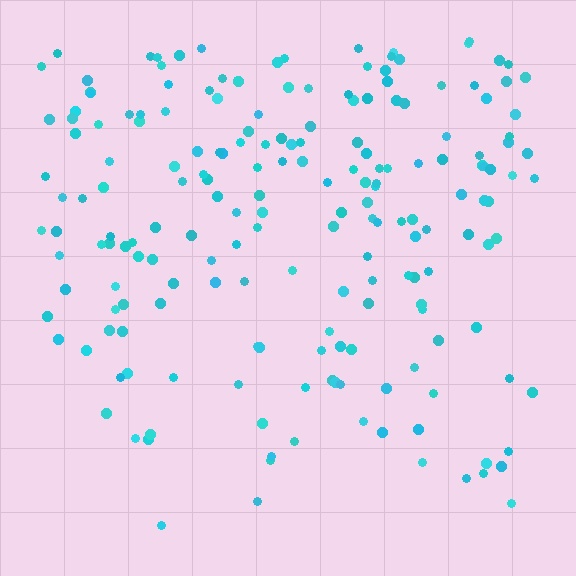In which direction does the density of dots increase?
From bottom to top, with the top side densest.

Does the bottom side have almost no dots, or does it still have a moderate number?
Still a moderate number, just noticeably fewer than the top.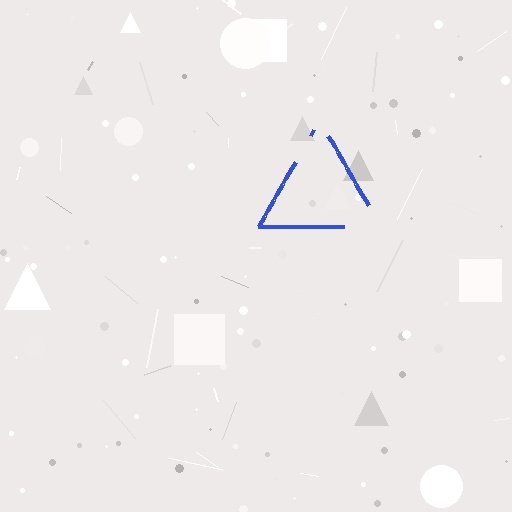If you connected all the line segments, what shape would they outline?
They would outline a triangle.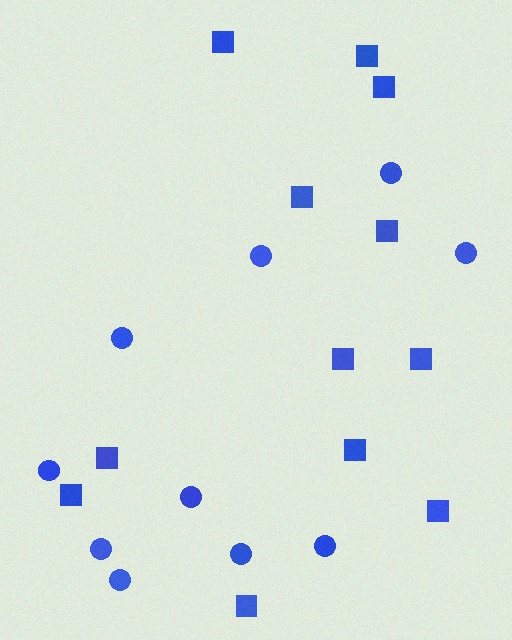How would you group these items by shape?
There are 2 groups: one group of circles (10) and one group of squares (12).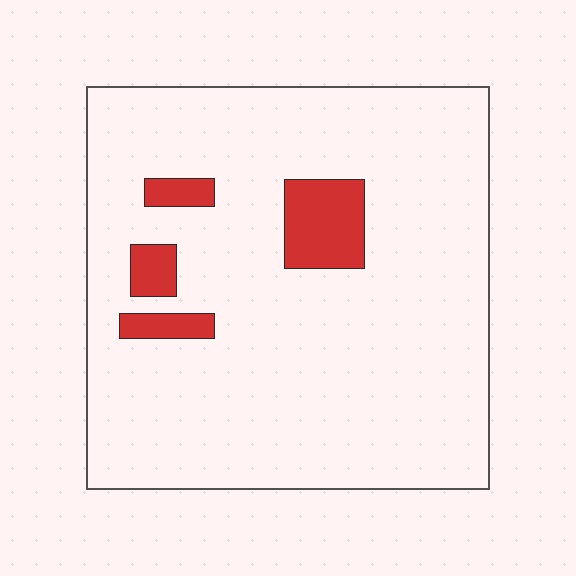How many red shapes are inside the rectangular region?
4.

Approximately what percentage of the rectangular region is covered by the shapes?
Approximately 10%.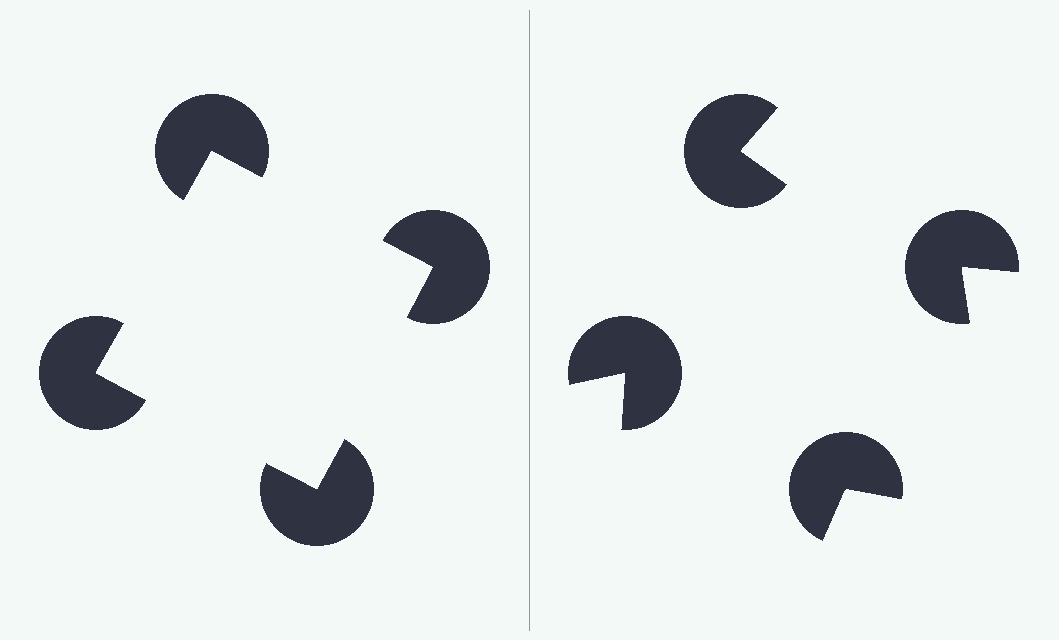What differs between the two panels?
The pac-man discs are positioned identically on both sides; only the wedge orientations differ. On the left they align to a square; on the right they are misaligned.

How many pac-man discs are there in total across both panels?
8 — 4 on each side.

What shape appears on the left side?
An illusory square.